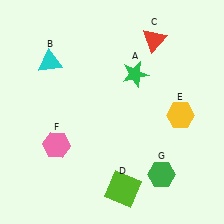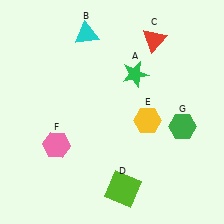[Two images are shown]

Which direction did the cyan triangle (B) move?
The cyan triangle (B) moved right.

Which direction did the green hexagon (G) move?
The green hexagon (G) moved up.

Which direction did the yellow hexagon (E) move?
The yellow hexagon (E) moved left.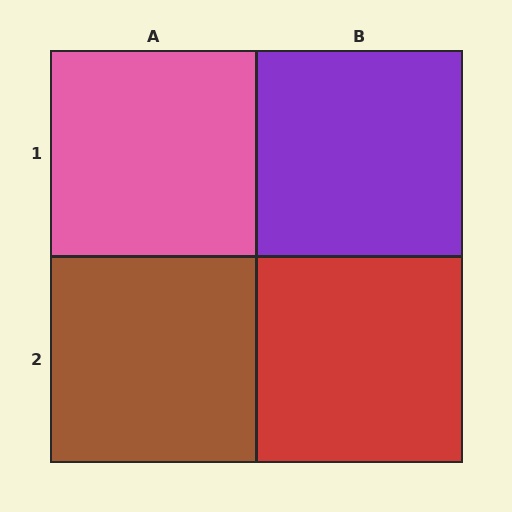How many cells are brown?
1 cell is brown.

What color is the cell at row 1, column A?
Pink.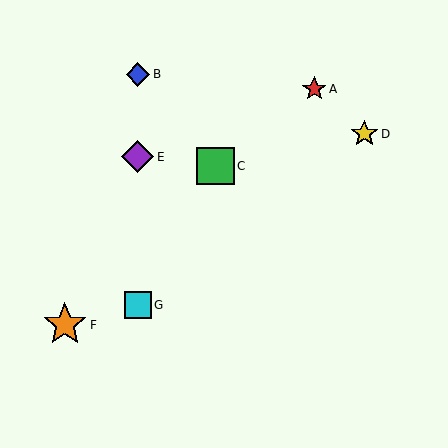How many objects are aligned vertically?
3 objects (B, E, G) are aligned vertically.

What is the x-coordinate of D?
Object D is at x≈364.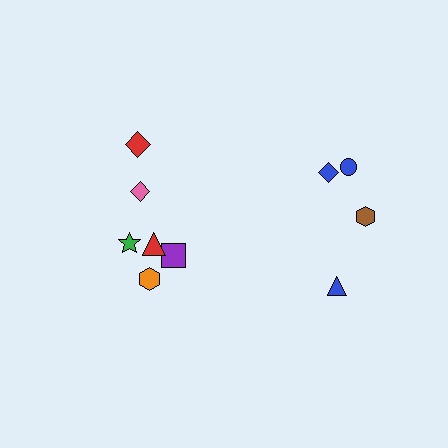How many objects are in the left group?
There are 6 objects.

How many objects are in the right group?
There are 4 objects.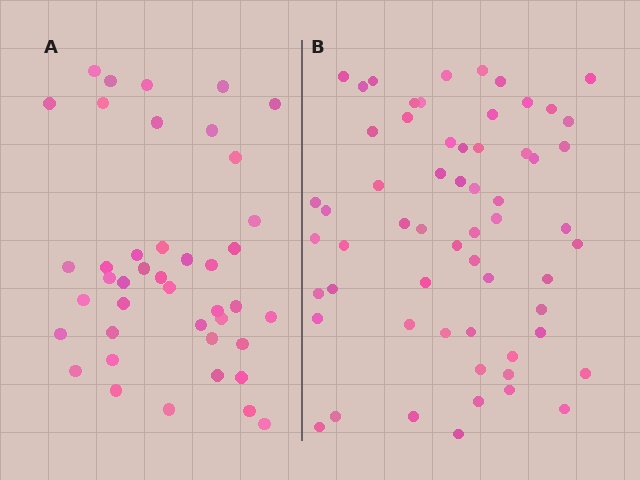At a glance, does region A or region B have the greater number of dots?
Region B (the right region) has more dots.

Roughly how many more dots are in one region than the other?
Region B has approximately 20 more dots than region A.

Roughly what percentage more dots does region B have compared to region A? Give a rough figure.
About 45% more.